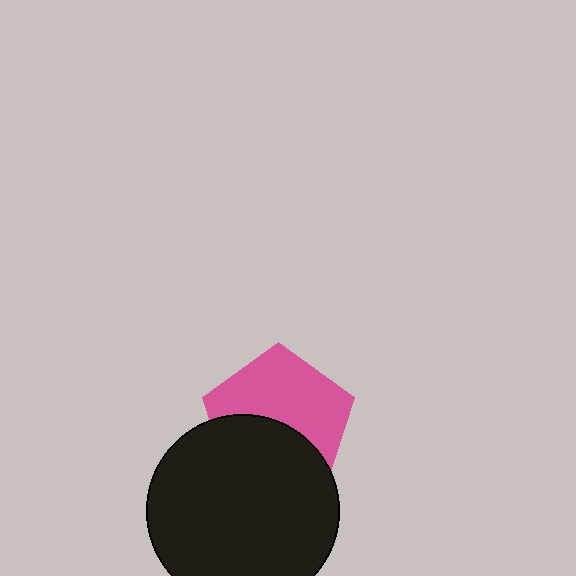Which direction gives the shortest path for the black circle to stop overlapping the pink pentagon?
Moving down gives the shortest separation.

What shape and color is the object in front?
The object in front is a black circle.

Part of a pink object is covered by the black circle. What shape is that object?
It is a pentagon.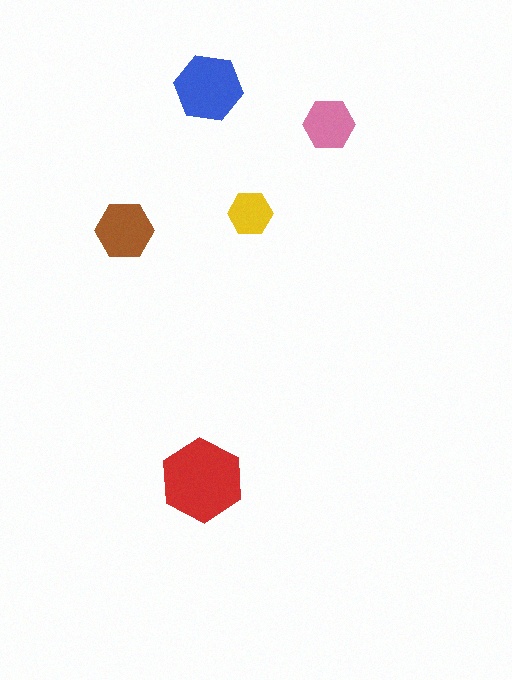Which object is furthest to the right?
The pink hexagon is rightmost.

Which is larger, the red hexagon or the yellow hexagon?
The red one.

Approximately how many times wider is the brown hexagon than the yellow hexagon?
About 1.5 times wider.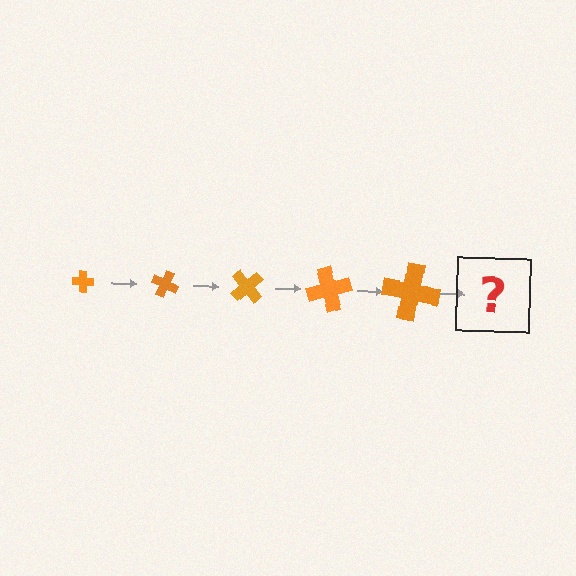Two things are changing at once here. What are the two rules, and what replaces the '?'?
The two rules are that the cross grows larger each step and it rotates 25 degrees each step. The '?' should be a cross, larger than the previous one and rotated 125 degrees from the start.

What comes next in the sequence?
The next element should be a cross, larger than the previous one and rotated 125 degrees from the start.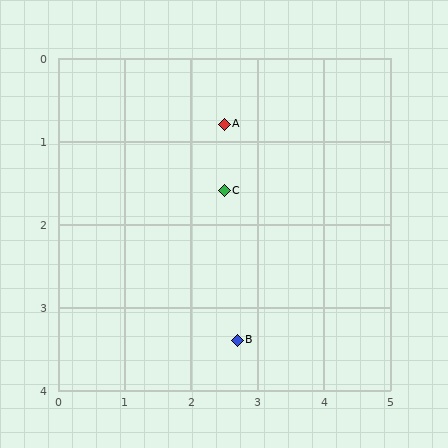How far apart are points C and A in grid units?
Points C and A are about 0.8 grid units apart.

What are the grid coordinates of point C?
Point C is at approximately (2.5, 1.6).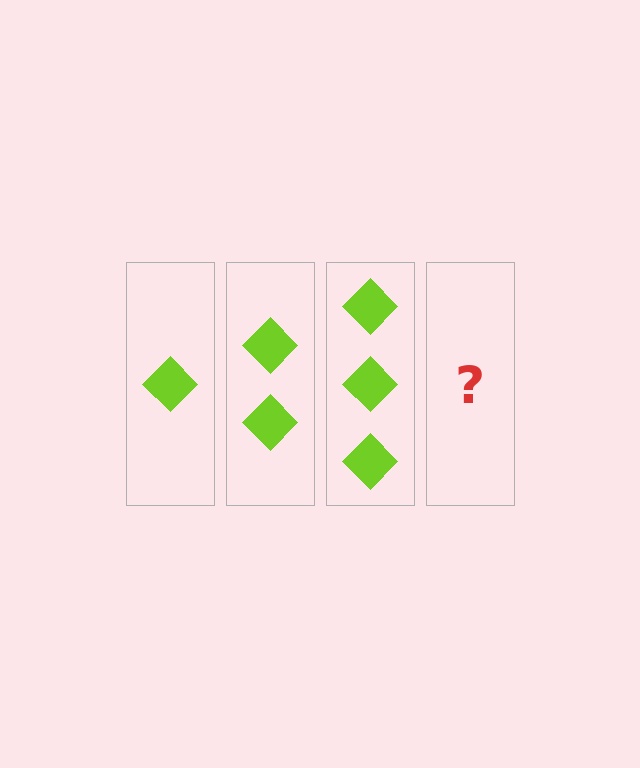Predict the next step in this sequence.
The next step is 4 diamonds.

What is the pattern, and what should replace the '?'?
The pattern is that each step adds one more diamond. The '?' should be 4 diamonds.